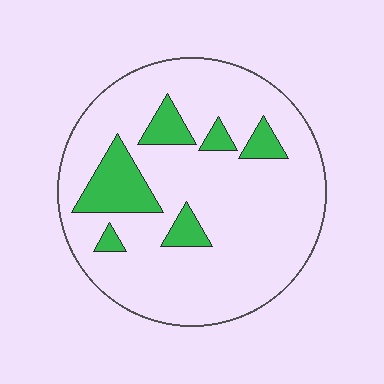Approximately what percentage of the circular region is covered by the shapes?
Approximately 15%.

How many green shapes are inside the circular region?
6.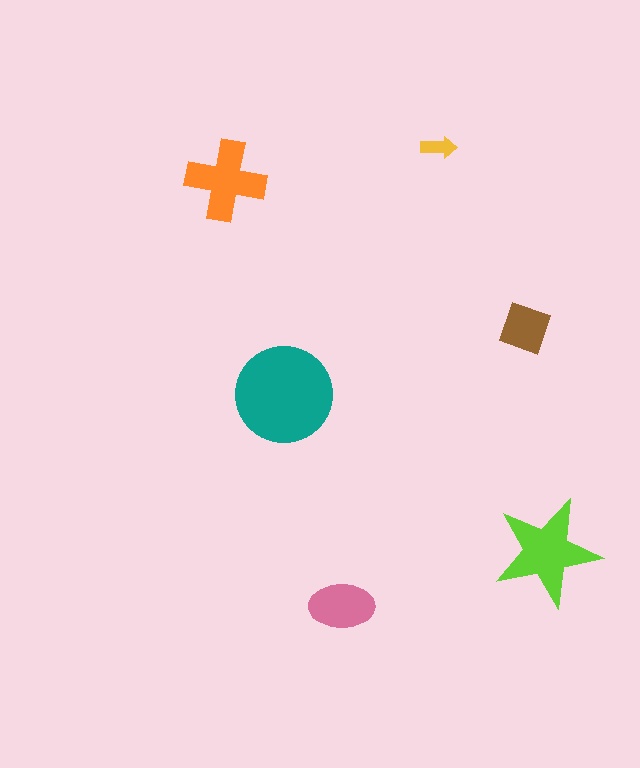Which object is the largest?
The teal circle.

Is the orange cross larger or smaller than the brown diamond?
Larger.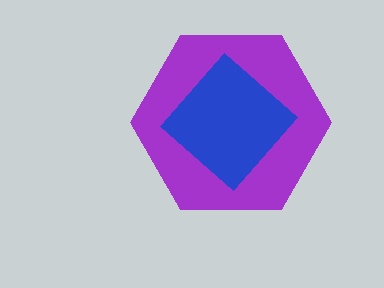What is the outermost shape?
The purple hexagon.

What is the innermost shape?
The blue diamond.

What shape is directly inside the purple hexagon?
The blue diamond.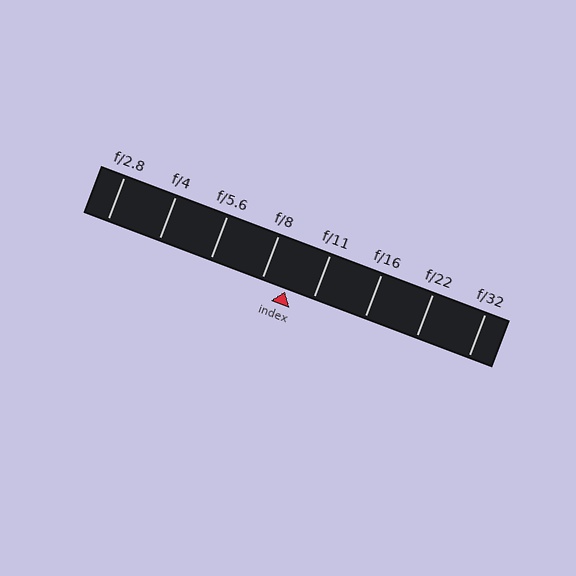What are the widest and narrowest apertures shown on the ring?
The widest aperture shown is f/2.8 and the narrowest is f/32.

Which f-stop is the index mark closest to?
The index mark is closest to f/8.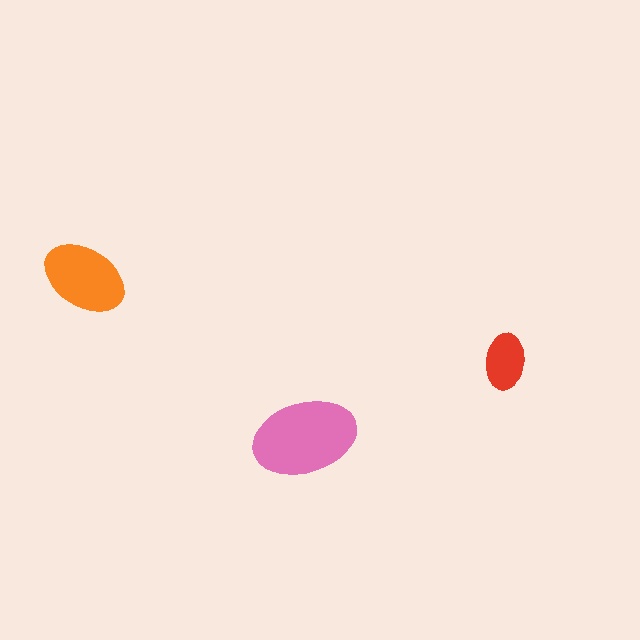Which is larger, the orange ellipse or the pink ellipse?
The pink one.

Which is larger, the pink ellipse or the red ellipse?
The pink one.